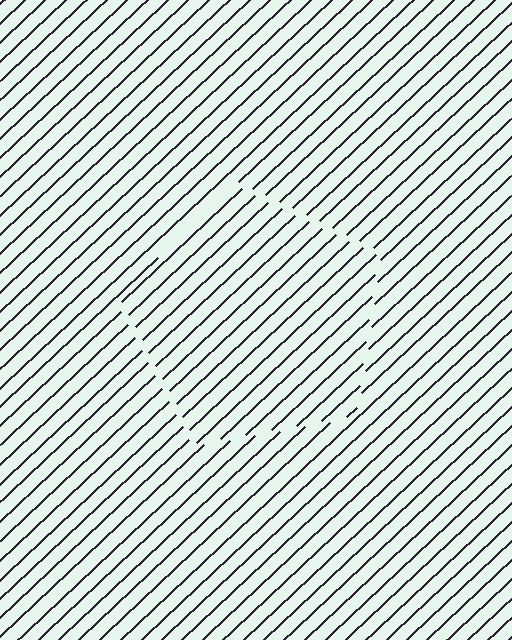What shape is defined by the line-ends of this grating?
An illusory pentagon. The interior of the shape contains the same grating, shifted by half a period — the contour is defined by the phase discontinuity where line-ends from the inner and outer gratings abut.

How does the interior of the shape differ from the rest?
The interior of the shape contains the same grating, shifted by half a period — the contour is defined by the phase discontinuity where line-ends from the inner and outer gratings abut.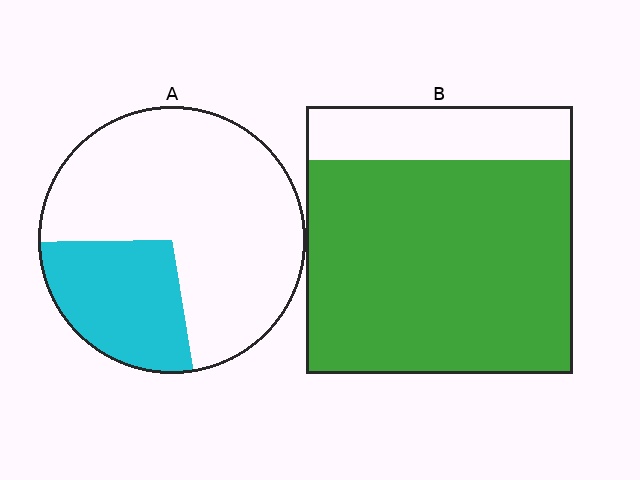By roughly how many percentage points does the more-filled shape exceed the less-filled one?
By roughly 50 percentage points (B over A).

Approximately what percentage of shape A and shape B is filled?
A is approximately 25% and B is approximately 80%.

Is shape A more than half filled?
No.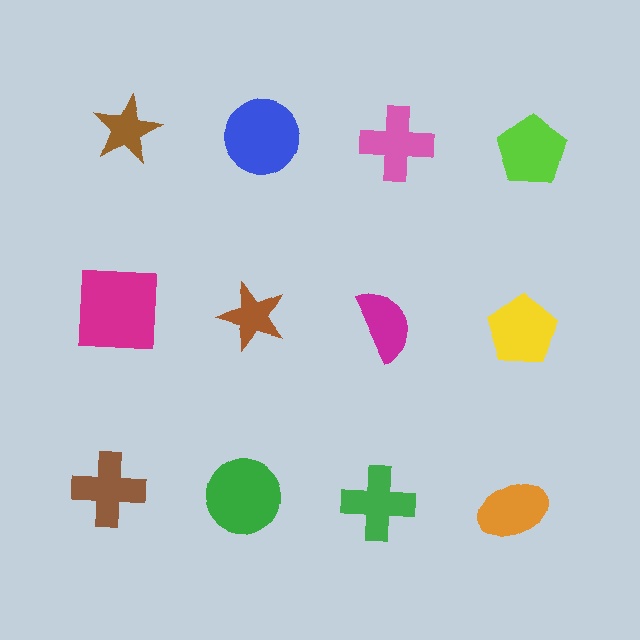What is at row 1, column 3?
A pink cross.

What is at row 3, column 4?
An orange ellipse.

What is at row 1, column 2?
A blue circle.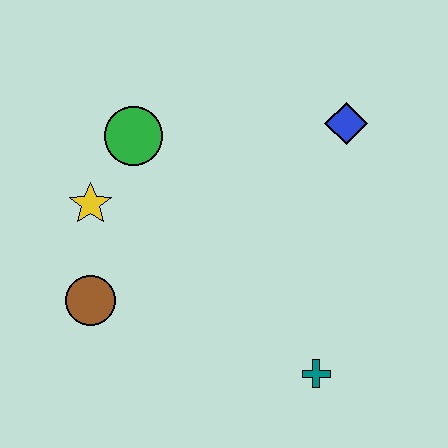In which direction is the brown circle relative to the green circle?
The brown circle is below the green circle.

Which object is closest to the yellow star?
The green circle is closest to the yellow star.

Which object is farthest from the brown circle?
The blue diamond is farthest from the brown circle.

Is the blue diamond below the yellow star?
No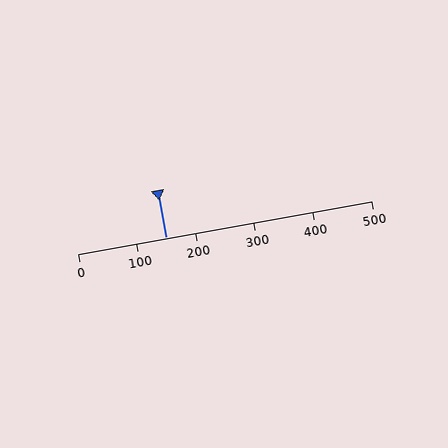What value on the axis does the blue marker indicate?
The marker indicates approximately 150.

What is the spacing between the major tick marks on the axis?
The major ticks are spaced 100 apart.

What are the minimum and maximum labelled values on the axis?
The axis runs from 0 to 500.